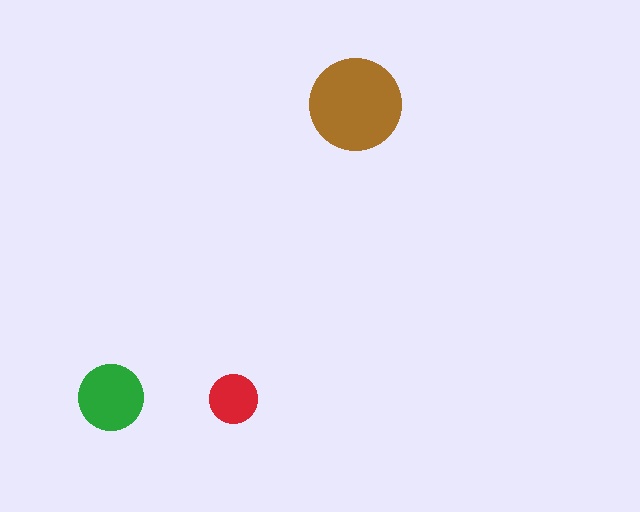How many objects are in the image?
There are 3 objects in the image.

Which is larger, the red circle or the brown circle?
The brown one.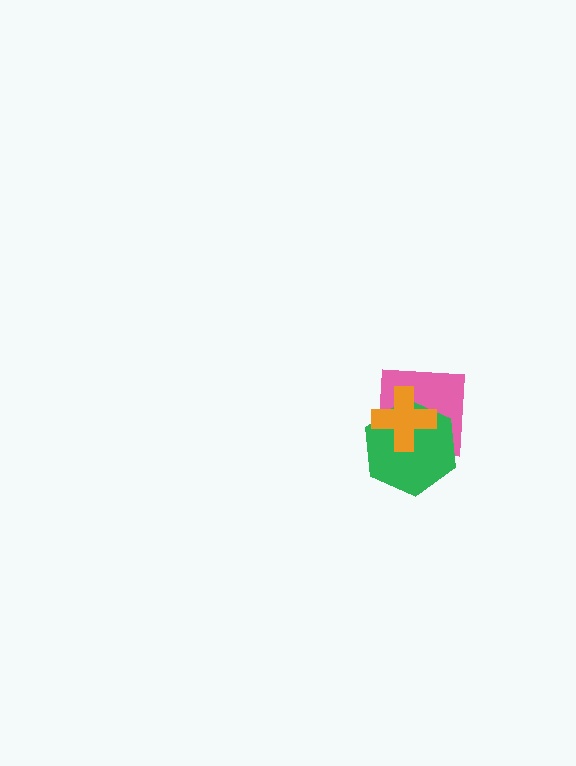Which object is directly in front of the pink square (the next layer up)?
The green hexagon is directly in front of the pink square.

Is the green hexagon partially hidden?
Yes, it is partially covered by another shape.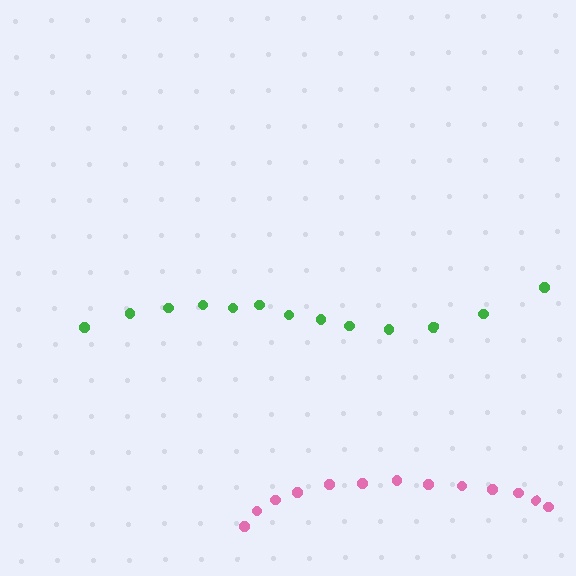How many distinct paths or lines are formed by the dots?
There are 2 distinct paths.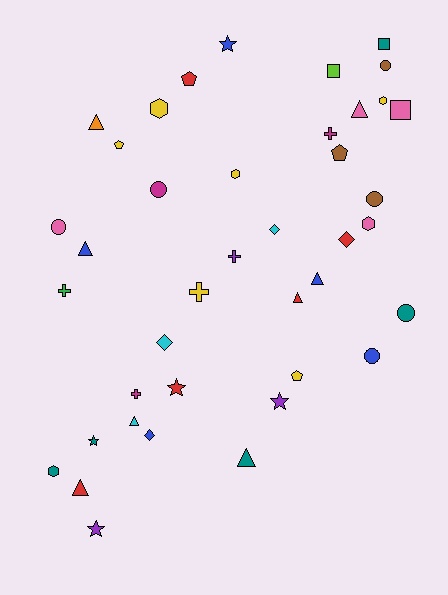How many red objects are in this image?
There are 5 red objects.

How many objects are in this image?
There are 40 objects.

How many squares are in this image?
There are 3 squares.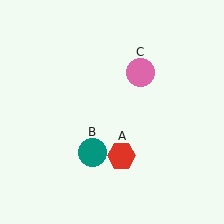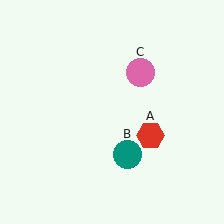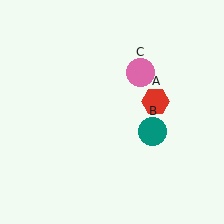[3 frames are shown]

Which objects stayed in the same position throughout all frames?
Pink circle (object C) remained stationary.